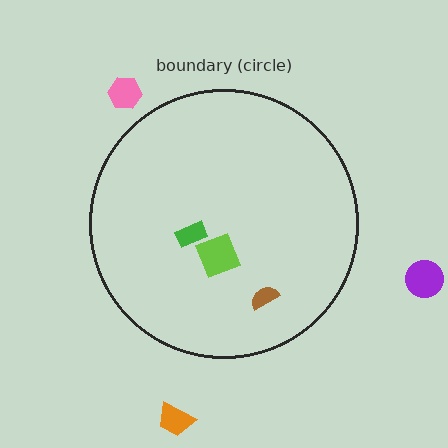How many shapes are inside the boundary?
3 inside, 3 outside.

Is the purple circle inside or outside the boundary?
Outside.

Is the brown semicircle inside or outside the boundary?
Inside.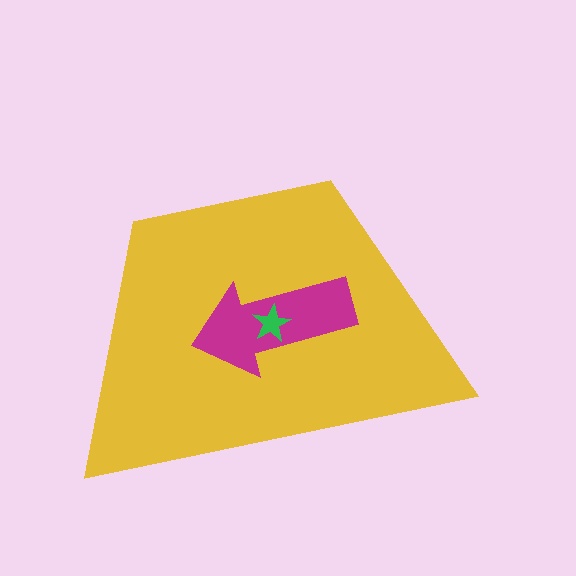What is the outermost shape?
The yellow trapezoid.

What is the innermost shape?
The green star.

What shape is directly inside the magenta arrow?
The green star.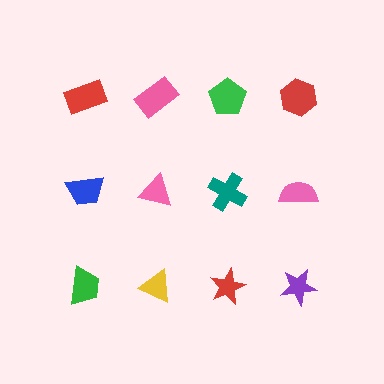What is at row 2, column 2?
A pink triangle.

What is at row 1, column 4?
A red hexagon.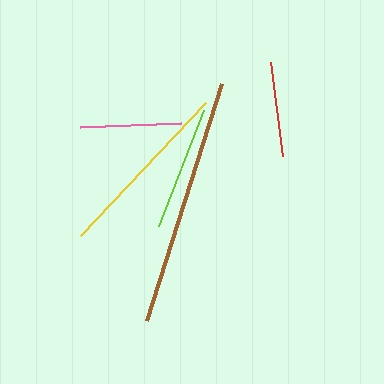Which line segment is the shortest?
The red line is the shortest at approximately 95 pixels.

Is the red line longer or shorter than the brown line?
The brown line is longer than the red line.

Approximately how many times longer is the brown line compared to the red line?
The brown line is approximately 2.6 times the length of the red line.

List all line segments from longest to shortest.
From longest to shortest: brown, yellow, lime, pink, red.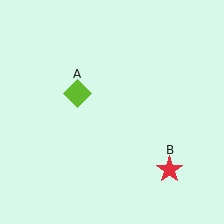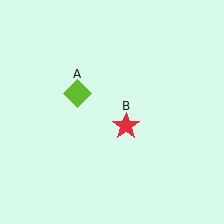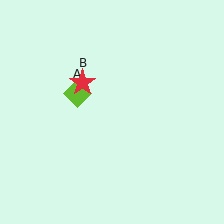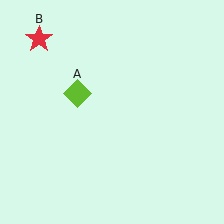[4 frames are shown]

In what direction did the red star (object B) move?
The red star (object B) moved up and to the left.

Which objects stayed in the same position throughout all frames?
Lime diamond (object A) remained stationary.